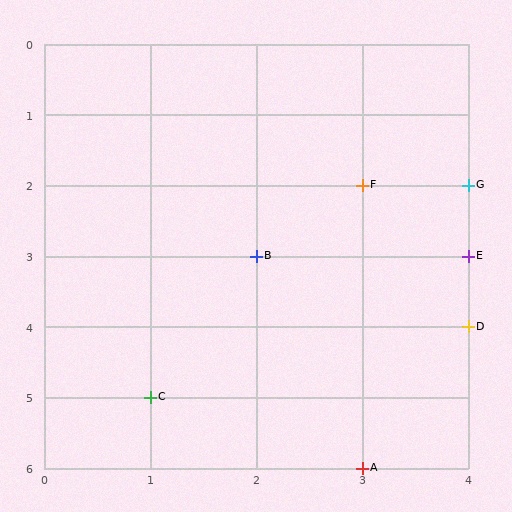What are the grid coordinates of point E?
Point E is at grid coordinates (4, 3).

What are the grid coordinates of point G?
Point G is at grid coordinates (4, 2).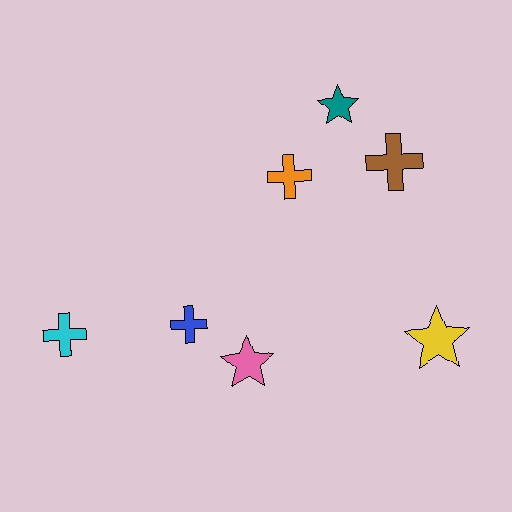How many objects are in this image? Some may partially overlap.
There are 7 objects.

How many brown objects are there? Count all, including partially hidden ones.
There is 1 brown object.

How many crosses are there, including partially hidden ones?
There are 4 crosses.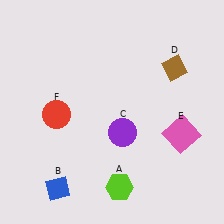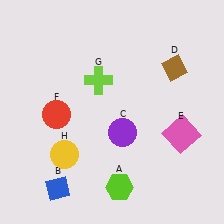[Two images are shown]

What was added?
A lime cross (G), a yellow circle (H) were added in Image 2.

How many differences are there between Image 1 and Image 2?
There are 2 differences between the two images.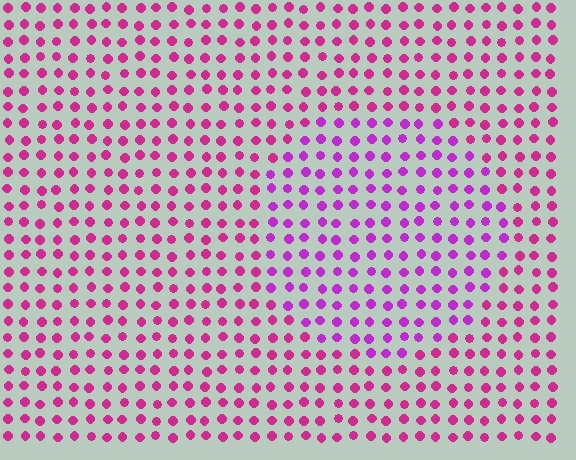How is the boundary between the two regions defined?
The boundary is defined purely by a slight shift in hue (about 28 degrees). Spacing, size, and orientation are identical on both sides.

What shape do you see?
I see a circle.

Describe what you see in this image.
The image is filled with small magenta elements in a uniform arrangement. A circle-shaped region is visible where the elements are tinted to a slightly different hue, forming a subtle color boundary.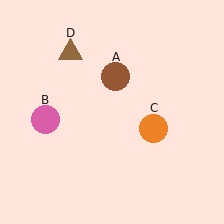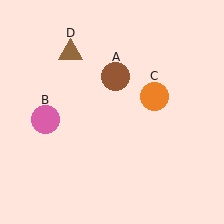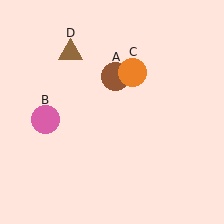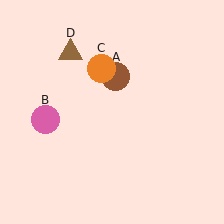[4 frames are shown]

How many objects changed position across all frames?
1 object changed position: orange circle (object C).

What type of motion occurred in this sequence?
The orange circle (object C) rotated counterclockwise around the center of the scene.